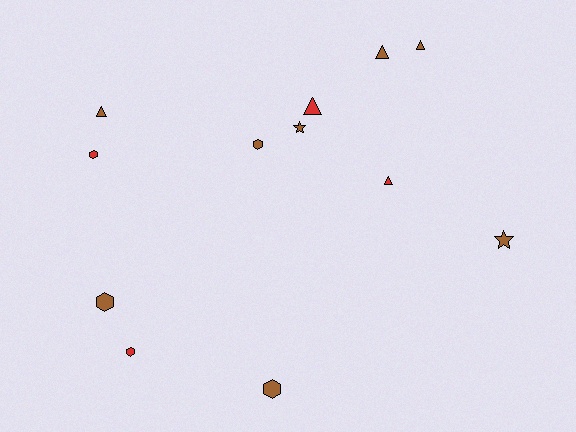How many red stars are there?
There are no red stars.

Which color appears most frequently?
Brown, with 8 objects.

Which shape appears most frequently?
Triangle, with 5 objects.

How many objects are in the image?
There are 12 objects.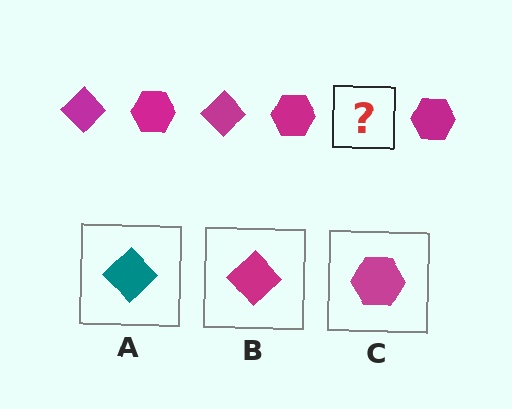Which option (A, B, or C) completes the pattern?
B.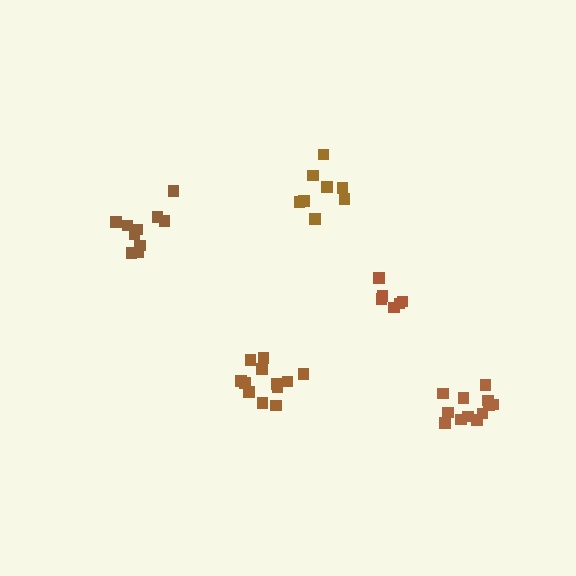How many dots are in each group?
Group 1: 8 dots, Group 2: 10 dots, Group 3: 6 dots, Group 4: 12 dots, Group 5: 12 dots (48 total).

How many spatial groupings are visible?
There are 5 spatial groupings.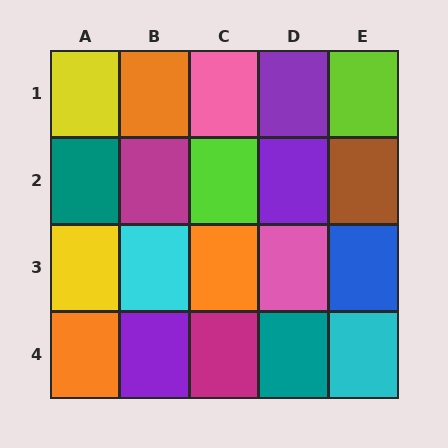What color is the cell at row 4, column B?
Purple.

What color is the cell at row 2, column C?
Lime.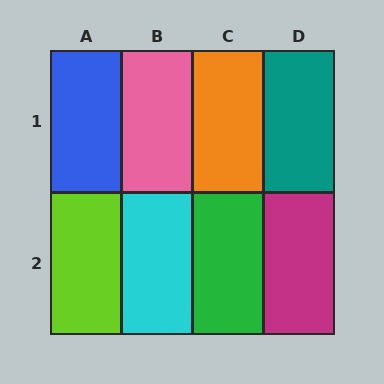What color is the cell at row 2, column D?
Magenta.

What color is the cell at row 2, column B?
Cyan.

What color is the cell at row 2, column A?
Lime.